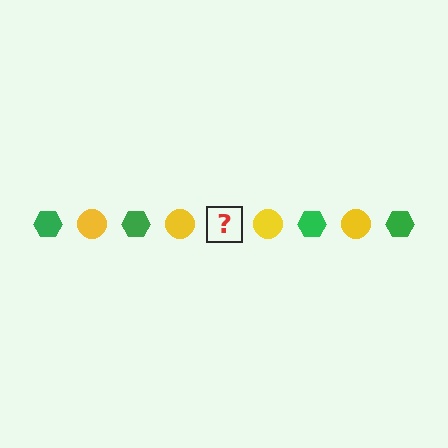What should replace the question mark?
The question mark should be replaced with a green hexagon.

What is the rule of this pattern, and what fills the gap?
The rule is that the pattern alternates between green hexagon and yellow circle. The gap should be filled with a green hexagon.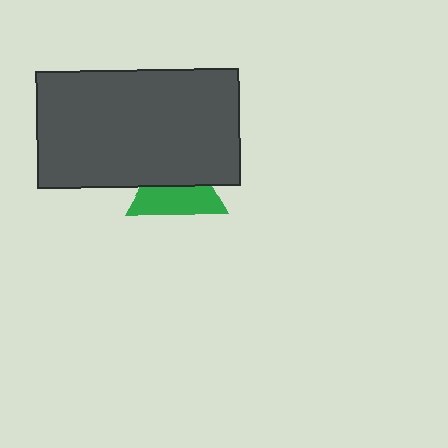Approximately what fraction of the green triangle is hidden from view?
Roughly 48% of the green triangle is hidden behind the dark gray rectangle.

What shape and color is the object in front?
The object in front is a dark gray rectangle.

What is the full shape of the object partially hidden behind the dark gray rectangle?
The partially hidden object is a green triangle.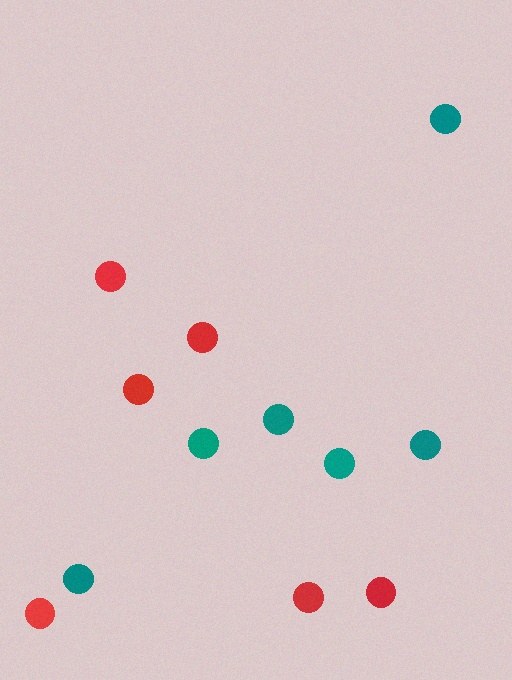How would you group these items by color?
There are 2 groups: one group of red circles (6) and one group of teal circles (6).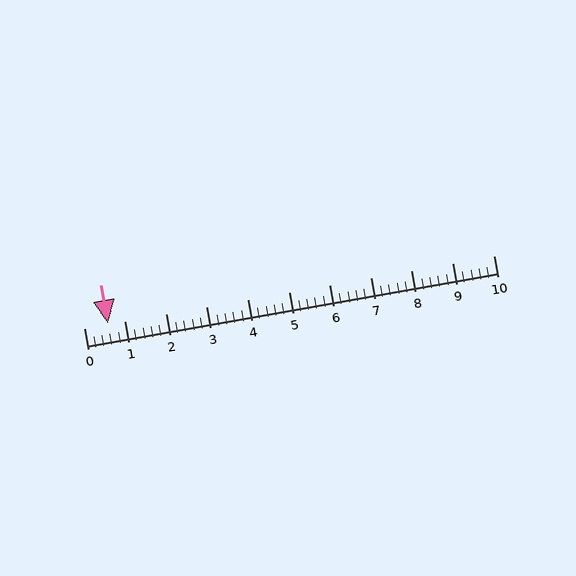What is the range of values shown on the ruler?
The ruler shows values from 0 to 10.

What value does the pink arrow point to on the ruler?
The pink arrow points to approximately 0.6.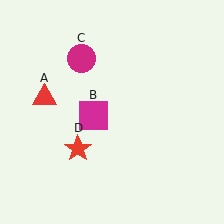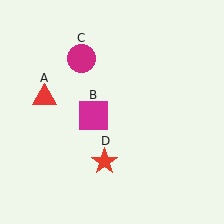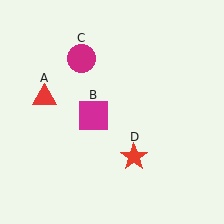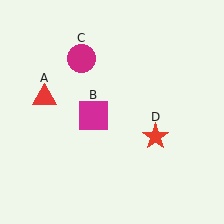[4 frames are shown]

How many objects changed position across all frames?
1 object changed position: red star (object D).